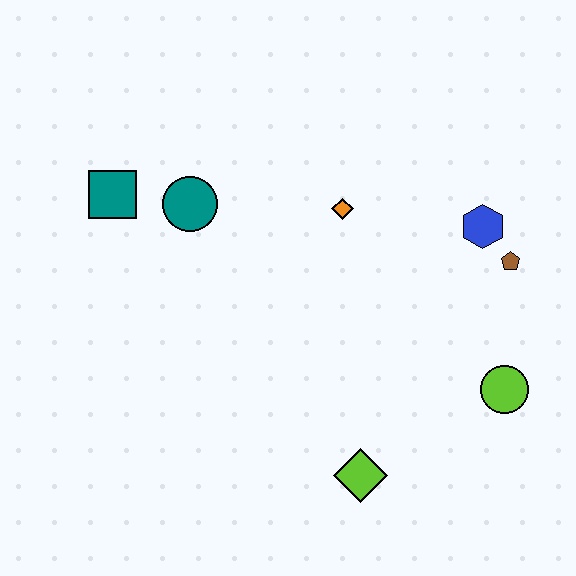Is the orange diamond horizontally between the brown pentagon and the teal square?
Yes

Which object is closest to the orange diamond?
The blue hexagon is closest to the orange diamond.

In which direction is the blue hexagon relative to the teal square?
The blue hexagon is to the right of the teal square.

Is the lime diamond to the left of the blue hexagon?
Yes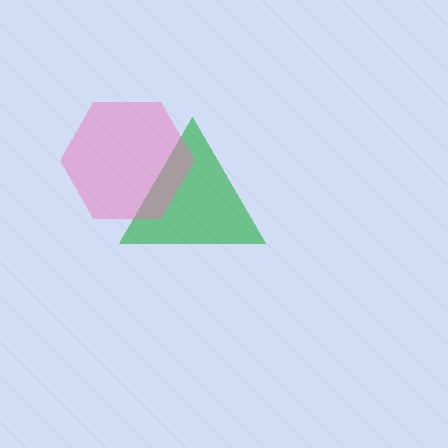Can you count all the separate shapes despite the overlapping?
Yes, there are 2 separate shapes.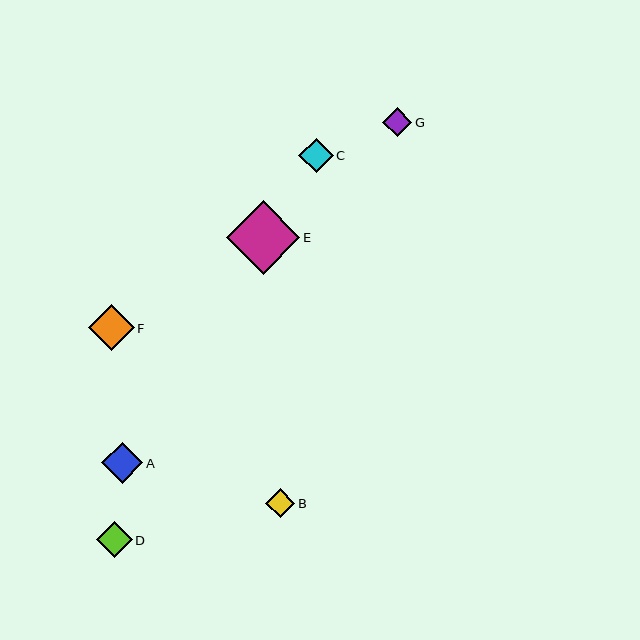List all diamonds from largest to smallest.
From largest to smallest: E, F, A, D, C, B, G.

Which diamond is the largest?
Diamond E is the largest with a size of approximately 73 pixels.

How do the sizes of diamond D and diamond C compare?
Diamond D and diamond C are approximately the same size.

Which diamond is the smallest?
Diamond G is the smallest with a size of approximately 29 pixels.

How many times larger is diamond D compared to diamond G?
Diamond D is approximately 1.2 times the size of diamond G.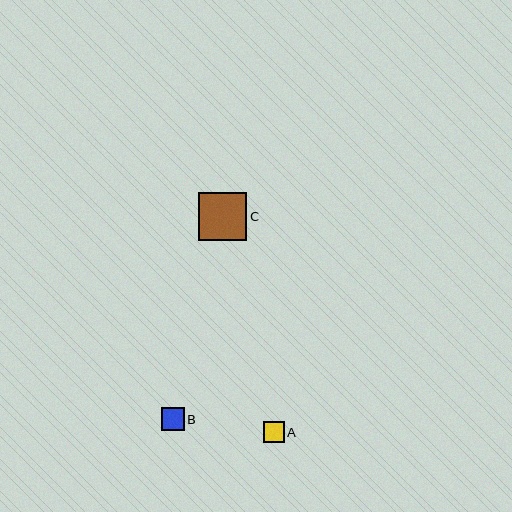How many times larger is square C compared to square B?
Square C is approximately 2.1 times the size of square B.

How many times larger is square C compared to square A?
Square C is approximately 2.3 times the size of square A.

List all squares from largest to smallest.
From largest to smallest: C, B, A.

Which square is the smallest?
Square A is the smallest with a size of approximately 21 pixels.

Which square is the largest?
Square C is the largest with a size of approximately 48 pixels.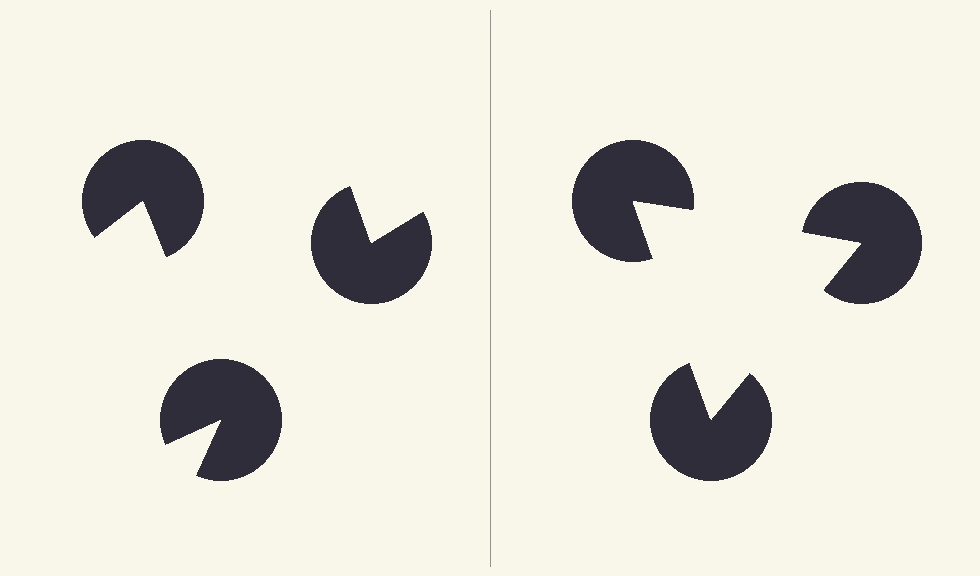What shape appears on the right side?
An illusory triangle.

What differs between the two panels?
The pac-man discs are positioned identically on both sides; only the wedge orientations differ. On the right they align to a triangle; on the left they are misaligned.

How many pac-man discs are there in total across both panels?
6 — 3 on each side.